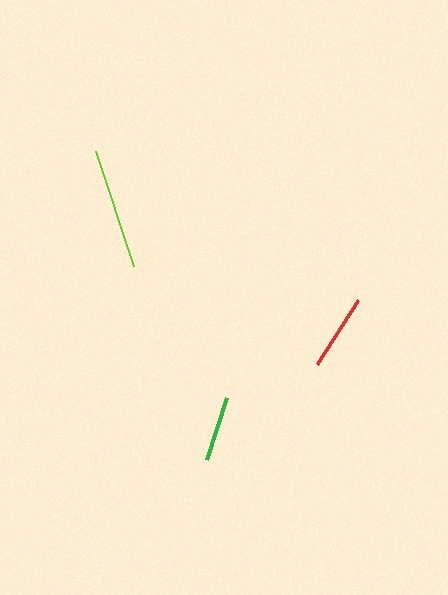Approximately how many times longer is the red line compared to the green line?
The red line is approximately 1.2 times the length of the green line.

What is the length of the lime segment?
The lime segment is approximately 121 pixels long.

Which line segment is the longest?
The lime line is the longest at approximately 121 pixels.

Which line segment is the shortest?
The green line is the shortest at approximately 65 pixels.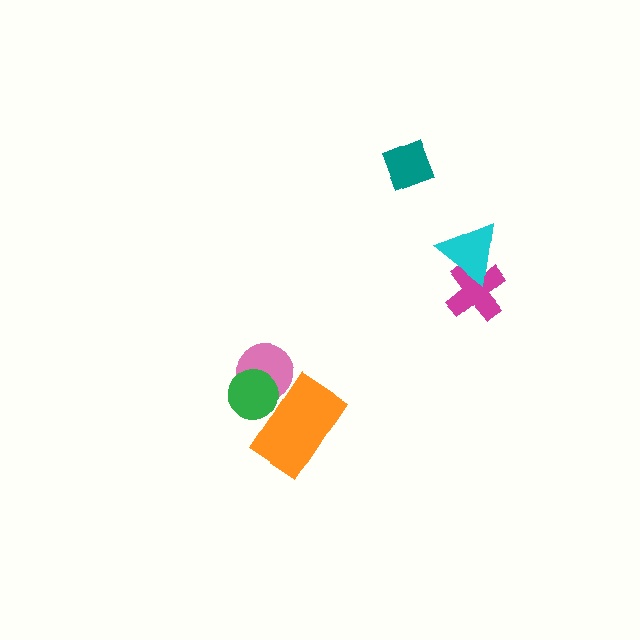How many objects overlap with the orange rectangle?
2 objects overlap with the orange rectangle.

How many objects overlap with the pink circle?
2 objects overlap with the pink circle.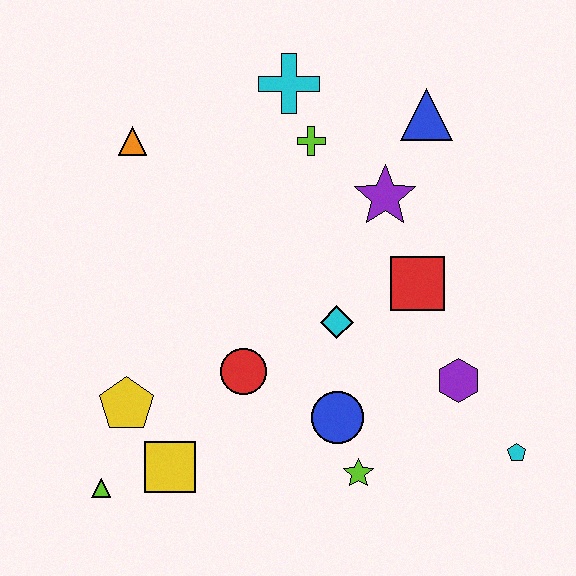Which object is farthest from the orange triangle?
The cyan pentagon is farthest from the orange triangle.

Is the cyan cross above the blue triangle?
Yes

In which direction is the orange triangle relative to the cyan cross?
The orange triangle is to the left of the cyan cross.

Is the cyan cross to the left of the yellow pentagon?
No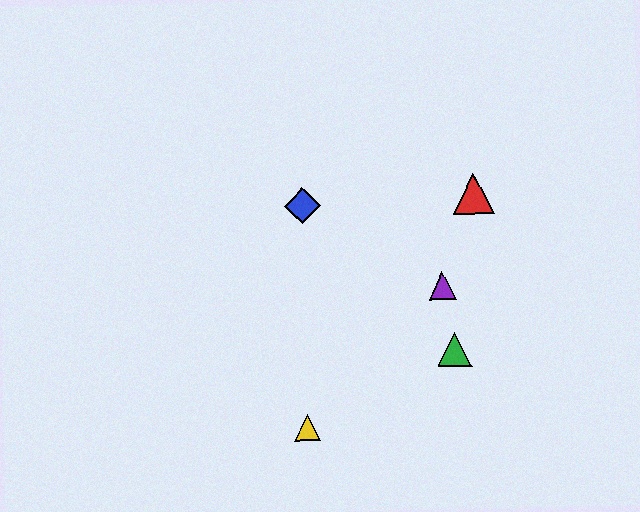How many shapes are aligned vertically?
2 shapes (the blue diamond, the yellow triangle) are aligned vertically.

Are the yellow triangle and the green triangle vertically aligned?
No, the yellow triangle is at x≈307 and the green triangle is at x≈454.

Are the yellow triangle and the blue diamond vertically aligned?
Yes, both are at x≈307.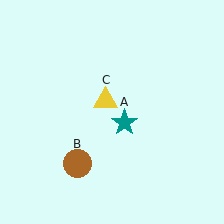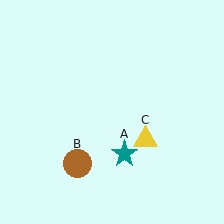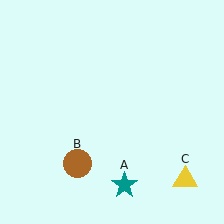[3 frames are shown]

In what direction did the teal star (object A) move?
The teal star (object A) moved down.